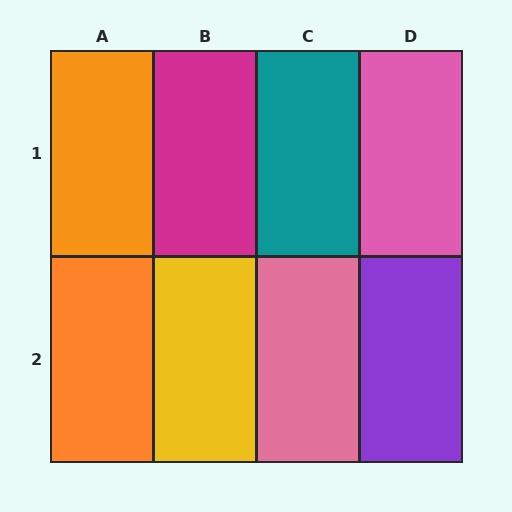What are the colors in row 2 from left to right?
Orange, yellow, pink, purple.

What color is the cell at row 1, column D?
Pink.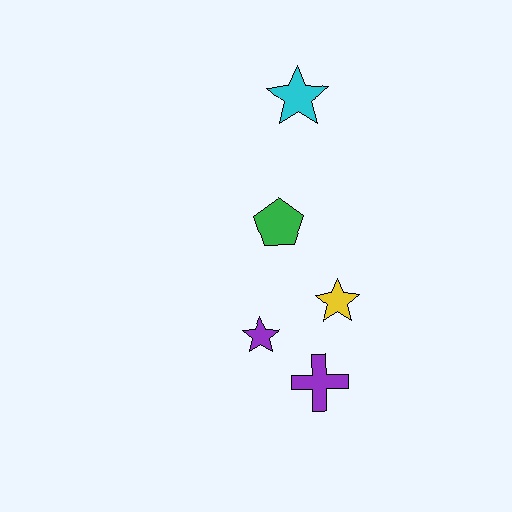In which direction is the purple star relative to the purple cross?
The purple star is to the left of the purple cross.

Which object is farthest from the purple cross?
The cyan star is farthest from the purple cross.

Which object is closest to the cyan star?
The green pentagon is closest to the cyan star.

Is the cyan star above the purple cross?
Yes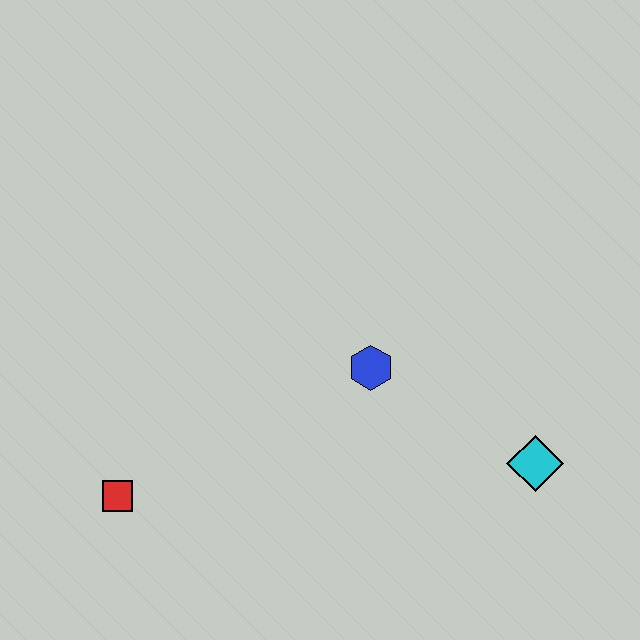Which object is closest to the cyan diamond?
The blue hexagon is closest to the cyan diamond.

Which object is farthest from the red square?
The cyan diamond is farthest from the red square.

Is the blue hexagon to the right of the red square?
Yes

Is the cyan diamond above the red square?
Yes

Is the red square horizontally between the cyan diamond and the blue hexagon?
No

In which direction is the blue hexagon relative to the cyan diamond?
The blue hexagon is to the left of the cyan diamond.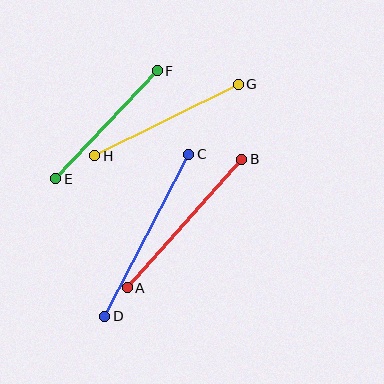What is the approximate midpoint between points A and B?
The midpoint is at approximately (185, 224) pixels.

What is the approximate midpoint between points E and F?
The midpoint is at approximately (106, 125) pixels.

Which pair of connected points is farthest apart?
Points C and D are farthest apart.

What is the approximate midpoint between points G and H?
The midpoint is at approximately (167, 120) pixels.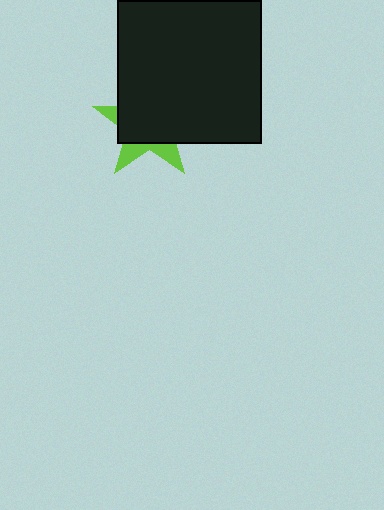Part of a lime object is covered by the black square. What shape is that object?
It is a star.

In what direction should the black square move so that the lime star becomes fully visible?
The black square should move toward the upper-right. That is the shortest direction to clear the overlap and leave the lime star fully visible.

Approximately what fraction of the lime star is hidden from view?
Roughly 70% of the lime star is hidden behind the black square.